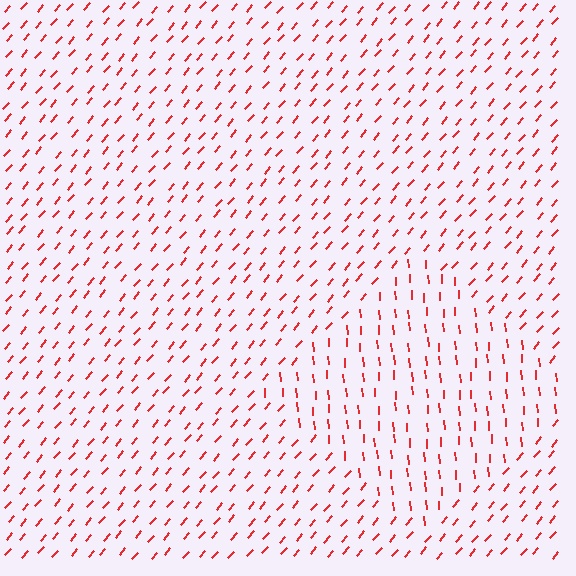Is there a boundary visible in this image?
Yes, there is a texture boundary formed by a change in line orientation.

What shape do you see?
I see a diamond.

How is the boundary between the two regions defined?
The boundary is defined purely by a change in line orientation (approximately 45 degrees difference). All lines are the same color and thickness.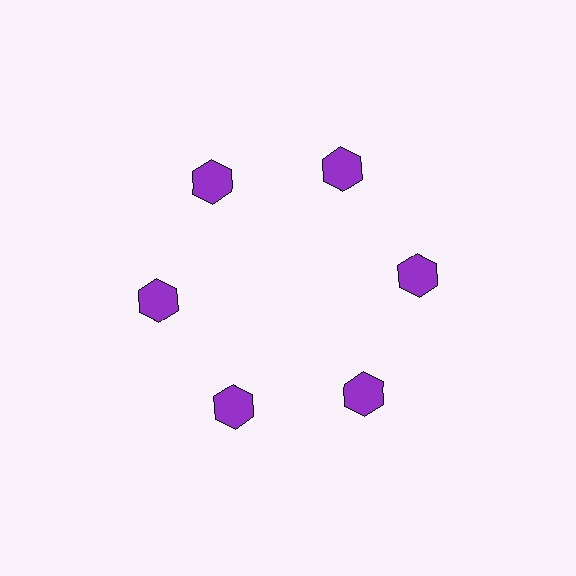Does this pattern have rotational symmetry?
Yes, this pattern has 6-fold rotational symmetry. It looks the same after rotating 60 degrees around the center.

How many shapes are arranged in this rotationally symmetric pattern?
There are 6 shapes, arranged in 6 groups of 1.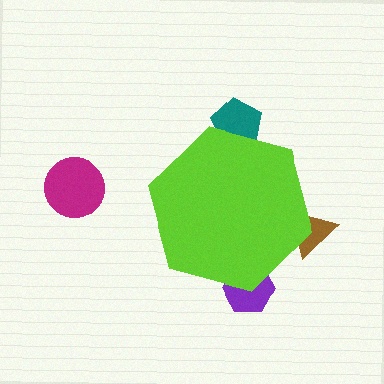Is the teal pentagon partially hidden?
Yes, the teal pentagon is partially hidden behind the lime hexagon.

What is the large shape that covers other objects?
A lime hexagon.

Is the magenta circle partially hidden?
No, the magenta circle is fully visible.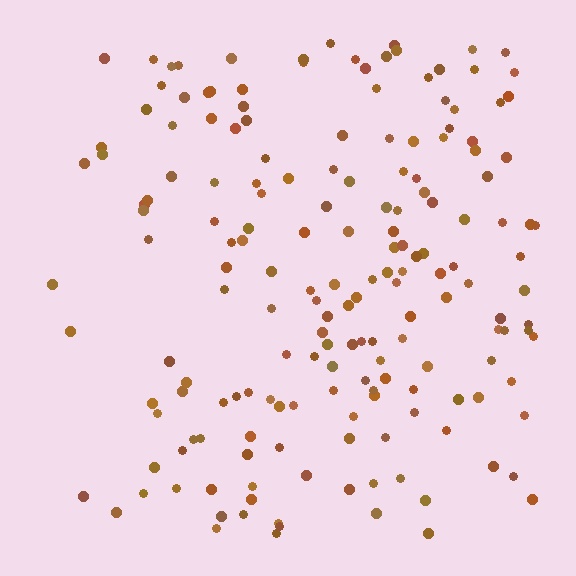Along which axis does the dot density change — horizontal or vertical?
Horizontal.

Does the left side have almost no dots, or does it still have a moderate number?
Still a moderate number, just noticeably fewer than the right.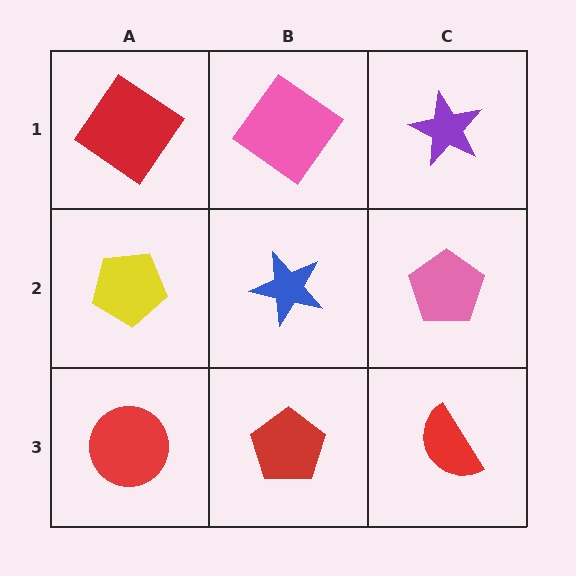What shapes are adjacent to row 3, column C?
A pink pentagon (row 2, column C), a red pentagon (row 3, column B).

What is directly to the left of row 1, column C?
A pink diamond.